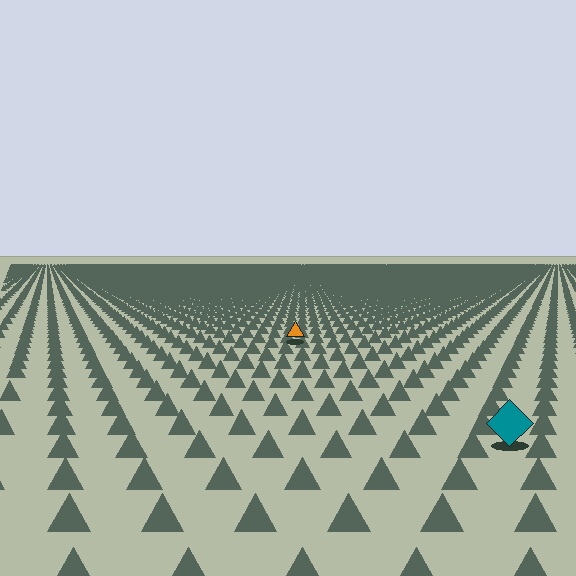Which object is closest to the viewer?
The teal diamond is closest. The texture marks near it are larger and more spread out.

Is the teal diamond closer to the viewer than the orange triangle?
Yes. The teal diamond is closer — you can tell from the texture gradient: the ground texture is coarser near it.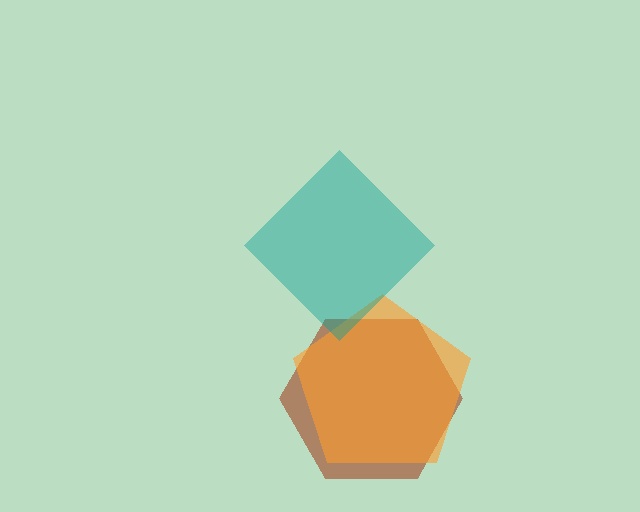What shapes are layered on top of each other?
The layered shapes are: a brown hexagon, an orange pentagon, a teal diamond.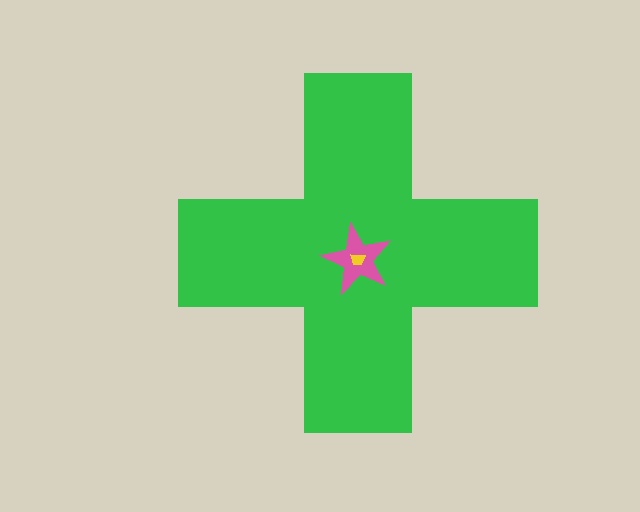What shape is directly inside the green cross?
The pink star.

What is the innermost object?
The yellow trapezoid.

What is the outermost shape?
The green cross.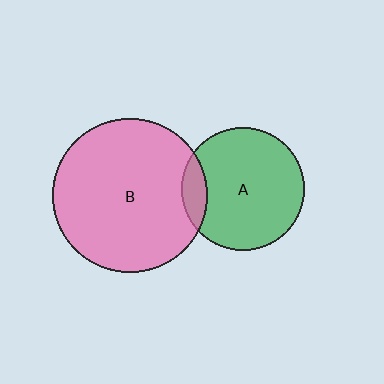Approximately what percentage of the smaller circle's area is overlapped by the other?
Approximately 10%.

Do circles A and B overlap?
Yes.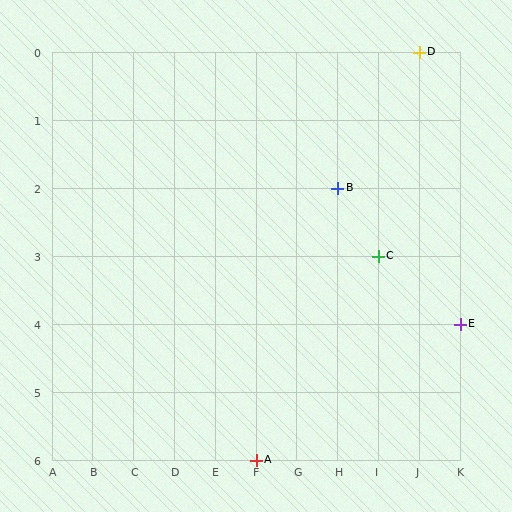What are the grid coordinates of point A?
Point A is at grid coordinates (F, 6).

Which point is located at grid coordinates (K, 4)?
Point E is at (K, 4).